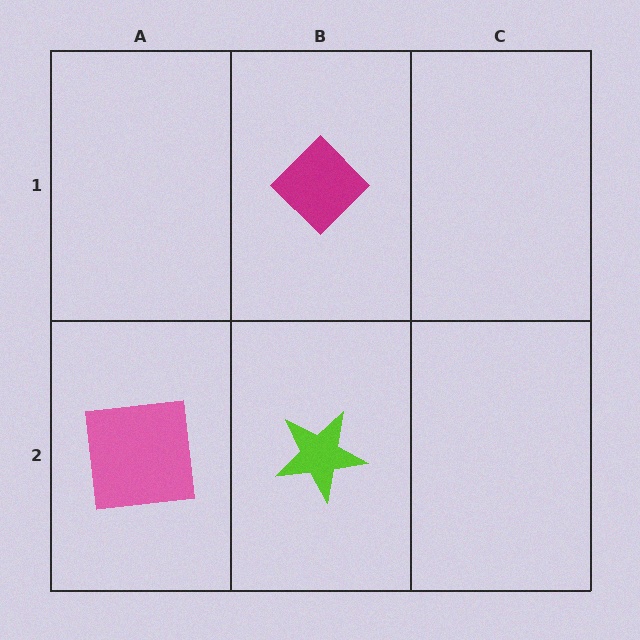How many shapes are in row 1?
1 shape.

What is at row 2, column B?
A lime star.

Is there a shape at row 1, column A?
No, that cell is empty.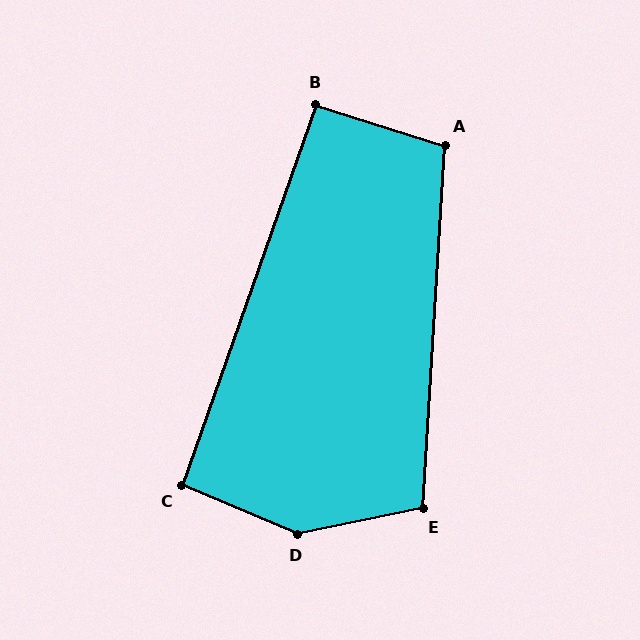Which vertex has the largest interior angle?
D, at approximately 146 degrees.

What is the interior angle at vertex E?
Approximately 105 degrees (obtuse).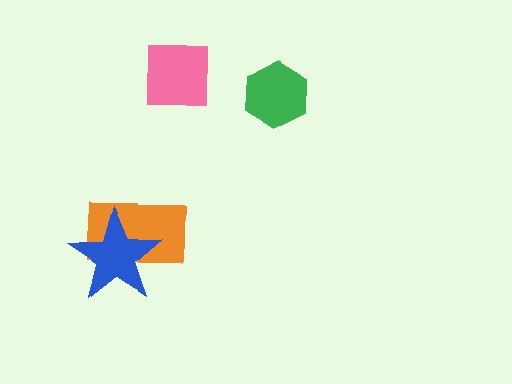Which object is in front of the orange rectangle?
The blue star is in front of the orange rectangle.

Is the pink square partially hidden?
No, no other shape covers it.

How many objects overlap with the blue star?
1 object overlaps with the blue star.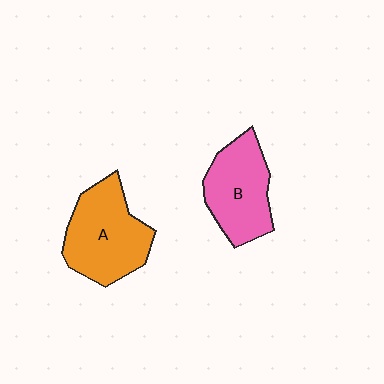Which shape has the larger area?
Shape A (orange).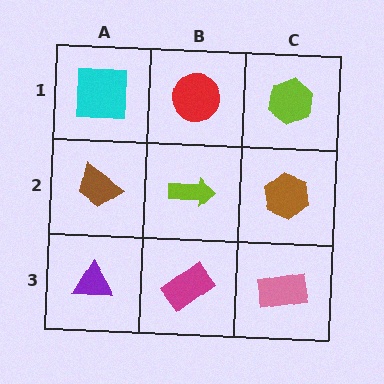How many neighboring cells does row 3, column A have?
2.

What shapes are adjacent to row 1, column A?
A brown trapezoid (row 2, column A), a red circle (row 1, column B).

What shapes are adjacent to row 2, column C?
A lime hexagon (row 1, column C), a pink rectangle (row 3, column C), a lime arrow (row 2, column B).